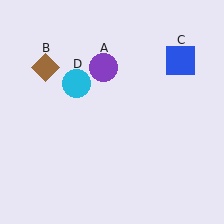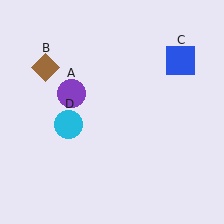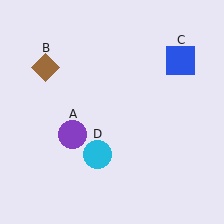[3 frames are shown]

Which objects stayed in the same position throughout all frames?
Brown diamond (object B) and blue square (object C) remained stationary.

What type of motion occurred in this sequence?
The purple circle (object A), cyan circle (object D) rotated counterclockwise around the center of the scene.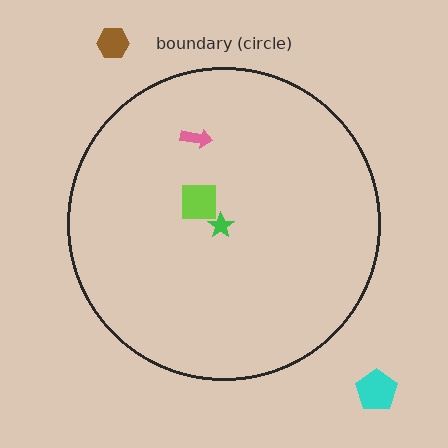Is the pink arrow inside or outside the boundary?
Inside.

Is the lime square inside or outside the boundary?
Inside.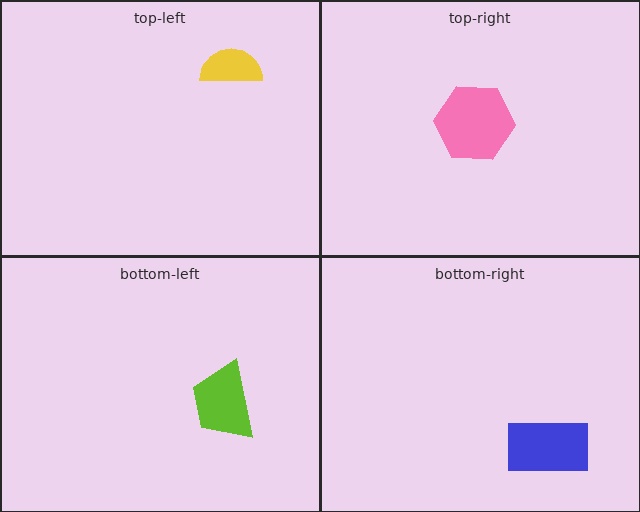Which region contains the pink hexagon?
The top-right region.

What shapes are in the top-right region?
The pink hexagon.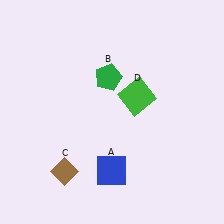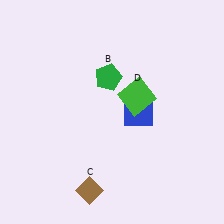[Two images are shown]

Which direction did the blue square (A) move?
The blue square (A) moved up.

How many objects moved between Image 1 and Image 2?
2 objects moved between the two images.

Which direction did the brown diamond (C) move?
The brown diamond (C) moved right.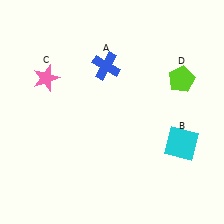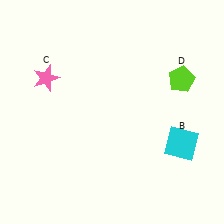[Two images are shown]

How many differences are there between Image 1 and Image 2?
There is 1 difference between the two images.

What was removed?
The blue cross (A) was removed in Image 2.